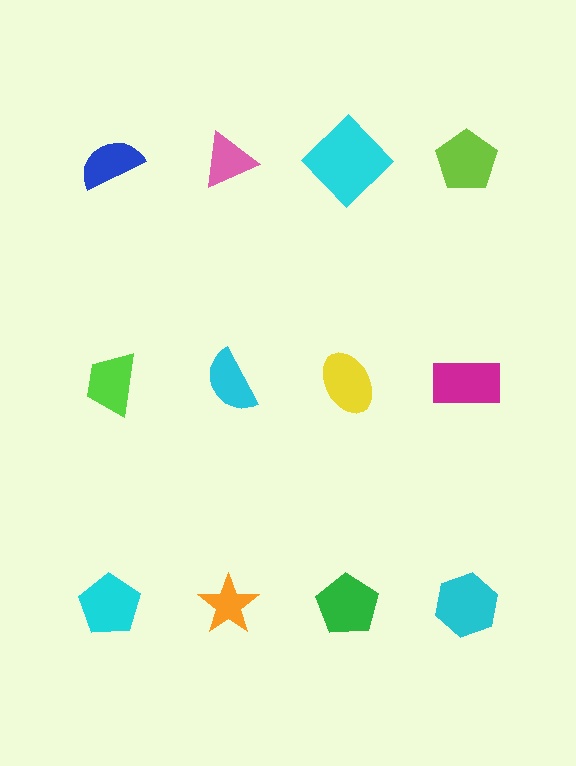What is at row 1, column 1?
A blue semicircle.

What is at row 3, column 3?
A green pentagon.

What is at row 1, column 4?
A lime pentagon.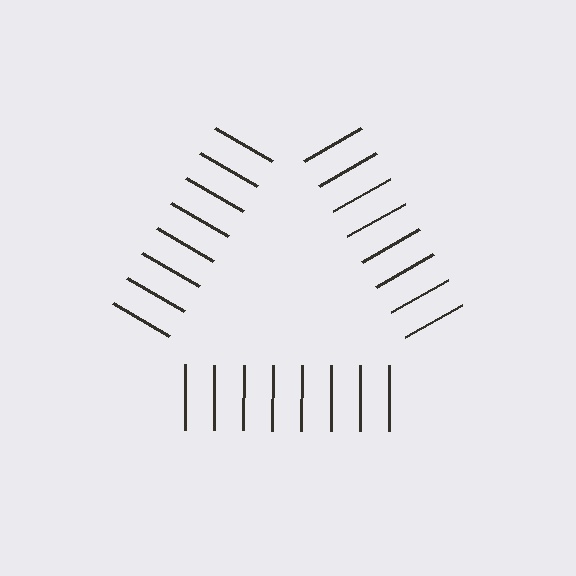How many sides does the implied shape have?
3 sides — the line-ends trace a triangle.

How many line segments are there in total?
24 — 8 along each of the 3 edges.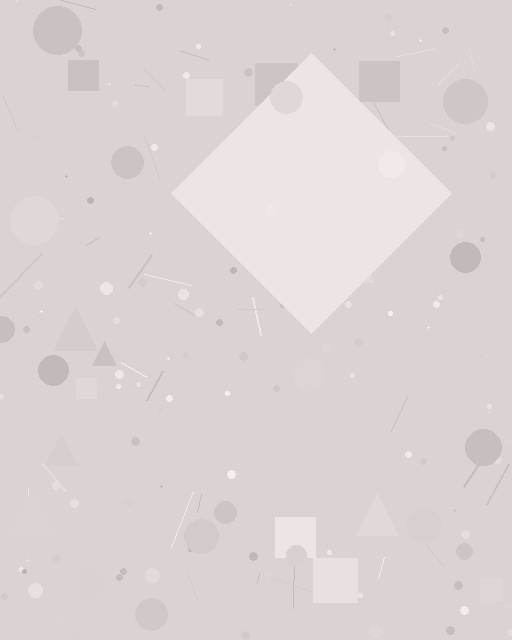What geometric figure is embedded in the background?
A diamond is embedded in the background.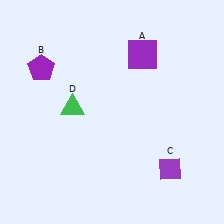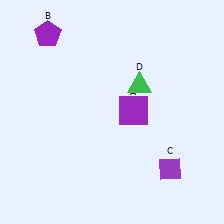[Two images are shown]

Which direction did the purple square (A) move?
The purple square (A) moved down.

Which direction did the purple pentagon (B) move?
The purple pentagon (B) moved up.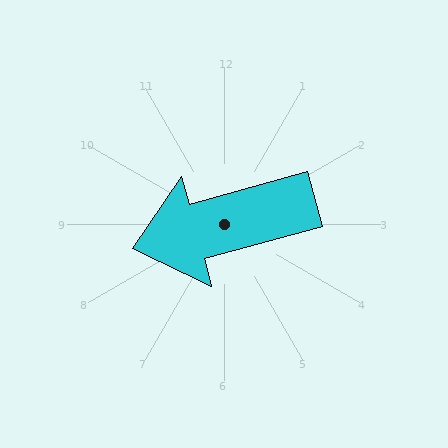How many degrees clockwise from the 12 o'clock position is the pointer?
Approximately 255 degrees.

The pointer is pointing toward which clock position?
Roughly 8 o'clock.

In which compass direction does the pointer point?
West.